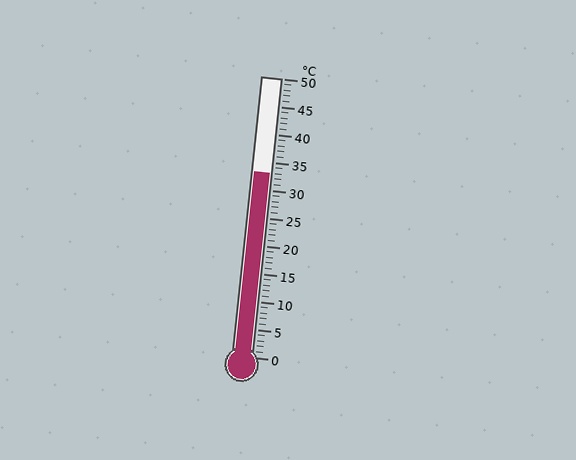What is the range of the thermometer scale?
The thermometer scale ranges from 0°C to 50°C.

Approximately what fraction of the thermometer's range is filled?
The thermometer is filled to approximately 65% of its range.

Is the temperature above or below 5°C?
The temperature is above 5°C.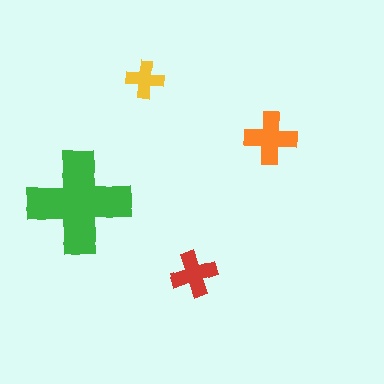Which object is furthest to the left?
The green cross is leftmost.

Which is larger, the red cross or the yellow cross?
The red one.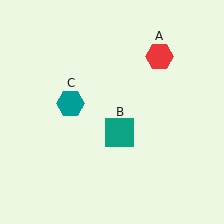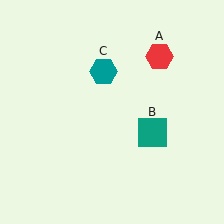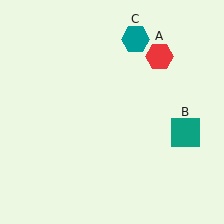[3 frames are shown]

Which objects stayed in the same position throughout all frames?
Red hexagon (object A) remained stationary.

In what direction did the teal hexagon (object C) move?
The teal hexagon (object C) moved up and to the right.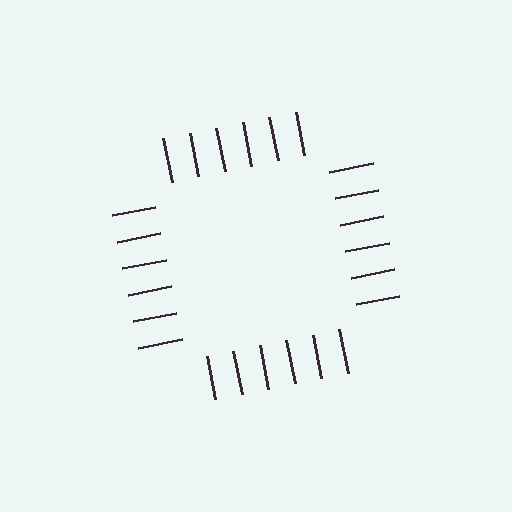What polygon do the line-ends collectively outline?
An illusory square — the line segments terminate on its edges but no continuous stroke is drawn.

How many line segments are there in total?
24 — 6 along each of the 4 edges.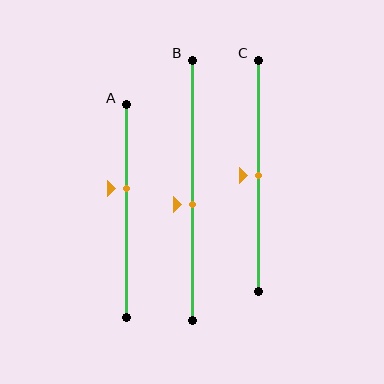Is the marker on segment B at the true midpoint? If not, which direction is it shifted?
No, the marker on segment B is shifted downward by about 5% of the segment length.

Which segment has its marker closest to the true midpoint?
Segment C has its marker closest to the true midpoint.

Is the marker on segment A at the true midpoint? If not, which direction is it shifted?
No, the marker on segment A is shifted upward by about 11% of the segment length.